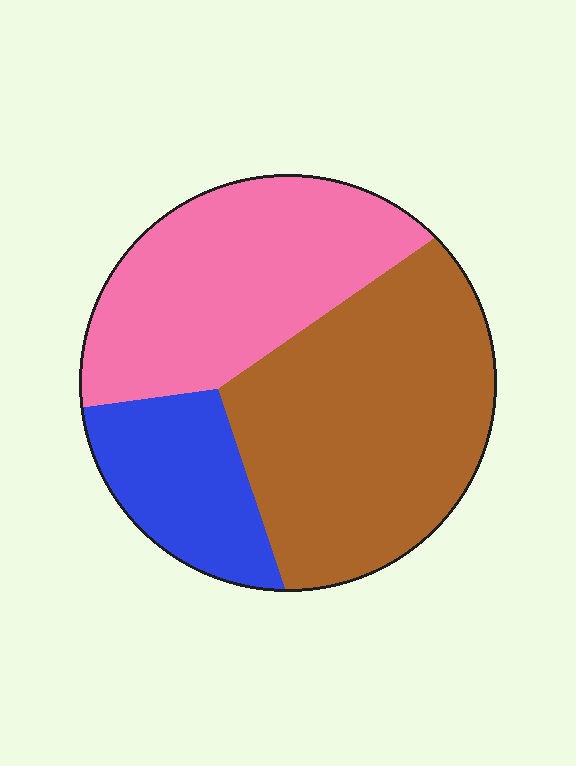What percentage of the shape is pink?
Pink takes up about three eighths (3/8) of the shape.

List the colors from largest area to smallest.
From largest to smallest: brown, pink, blue.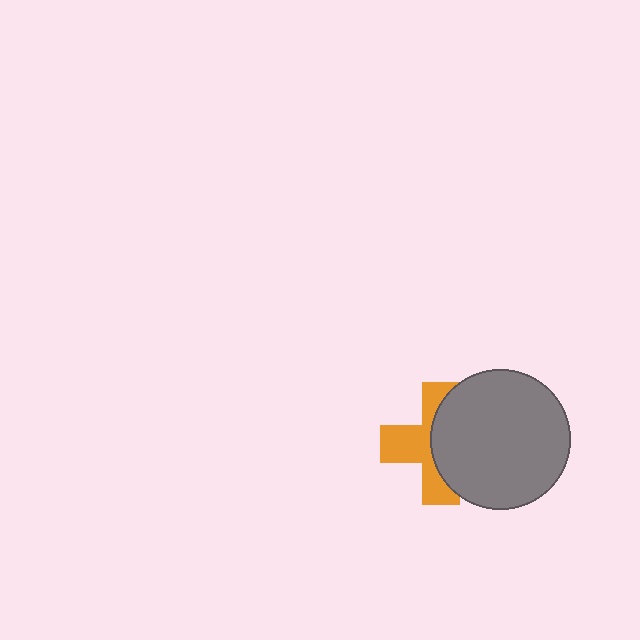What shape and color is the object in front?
The object in front is a gray circle.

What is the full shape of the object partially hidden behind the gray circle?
The partially hidden object is an orange cross.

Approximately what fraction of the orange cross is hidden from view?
Roughly 51% of the orange cross is hidden behind the gray circle.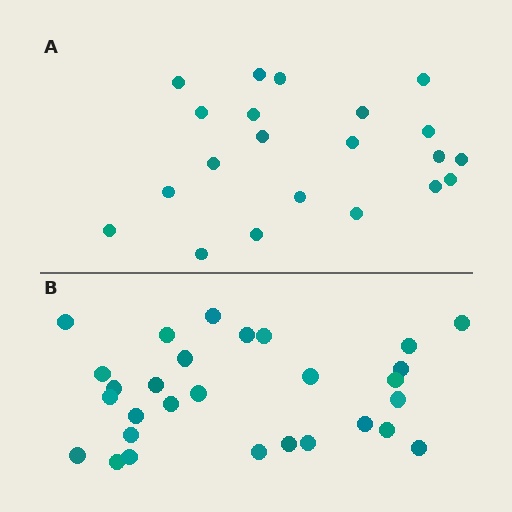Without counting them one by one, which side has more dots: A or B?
Region B (the bottom region) has more dots.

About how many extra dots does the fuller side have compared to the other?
Region B has roughly 8 or so more dots than region A.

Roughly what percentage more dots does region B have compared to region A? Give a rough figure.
About 40% more.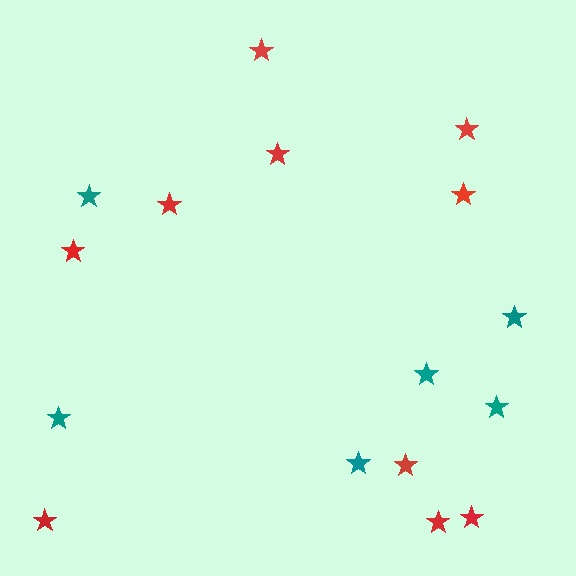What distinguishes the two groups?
There are 2 groups: one group of teal stars (6) and one group of red stars (10).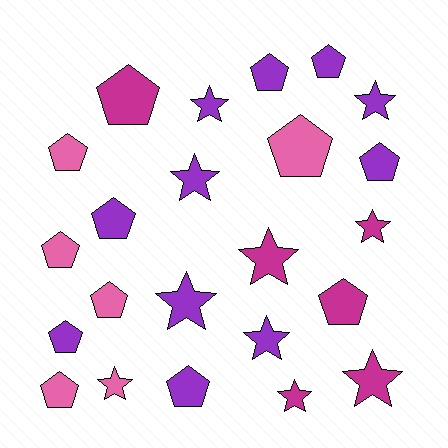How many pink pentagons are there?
There are 5 pink pentagons.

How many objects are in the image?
There are 23 objects.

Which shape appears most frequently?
Pentagon, with 13 objects.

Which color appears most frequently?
Purple, with 11 objects.